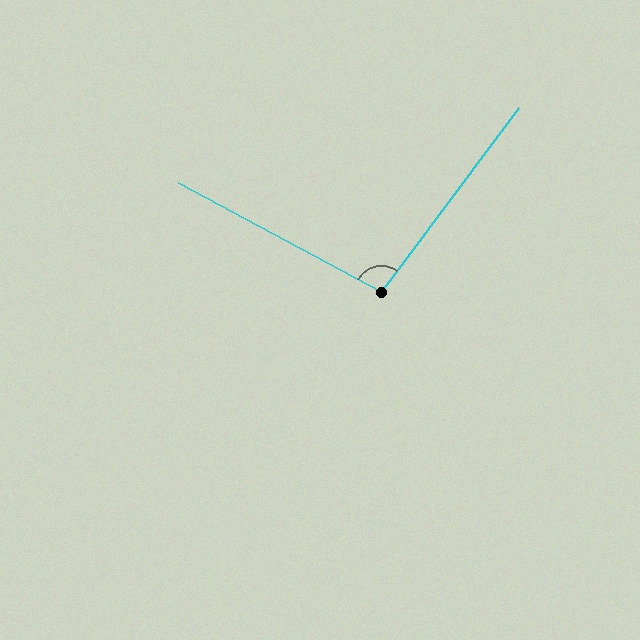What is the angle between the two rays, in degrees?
Approximately 98 degrees.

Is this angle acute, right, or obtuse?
It is obtuse.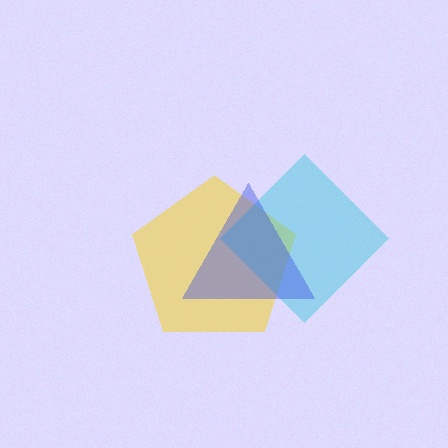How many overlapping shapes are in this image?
There are 3 overlapping shapes in the image.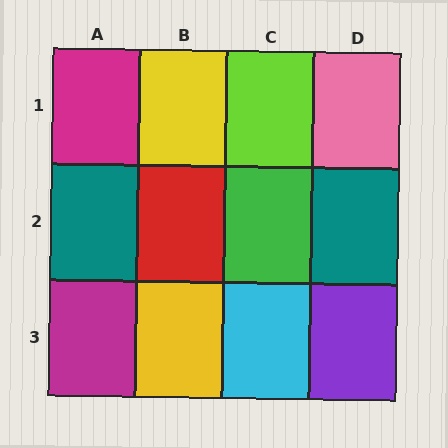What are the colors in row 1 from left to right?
Magenta, yellow, lime, pink.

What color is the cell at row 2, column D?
Teal.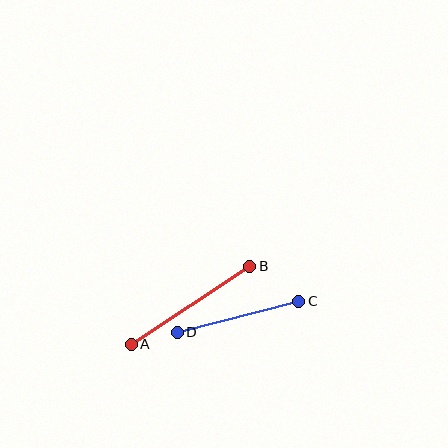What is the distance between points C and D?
The distance is approximately 125 pixels.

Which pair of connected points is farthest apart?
Points A and B are farthest apart.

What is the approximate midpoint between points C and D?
The midpoint is at approximately (238, 317) pixels.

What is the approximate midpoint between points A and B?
The midpoint is at approximately (190, 305) pixels.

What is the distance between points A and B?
The distance is approximately 142 pixels.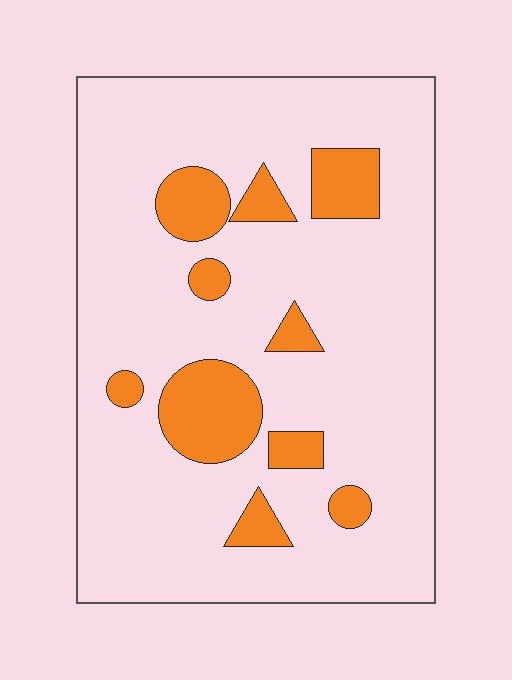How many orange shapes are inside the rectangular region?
10.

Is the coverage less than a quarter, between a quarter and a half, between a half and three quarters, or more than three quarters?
Less than a quarter.